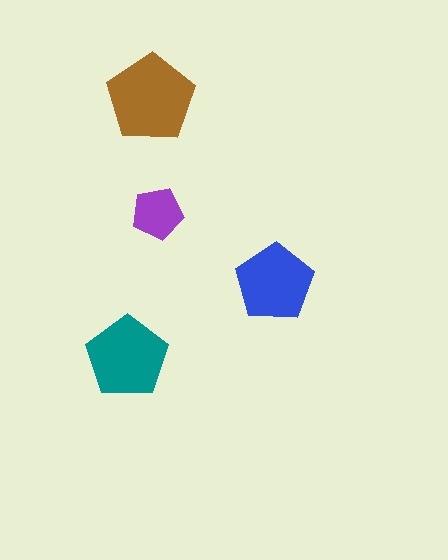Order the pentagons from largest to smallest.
the brown one, the teal one, the blue one, the purple one.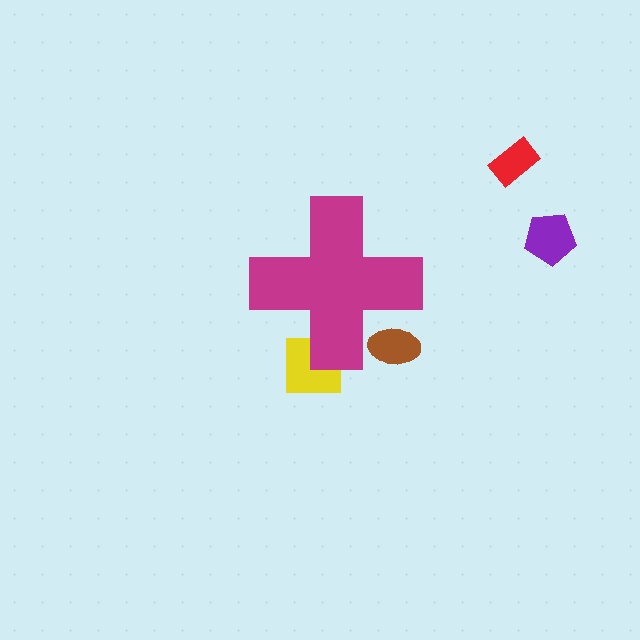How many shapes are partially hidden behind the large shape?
2 shapes are partially hidden.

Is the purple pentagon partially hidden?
No, the purple pentagon is fully visible.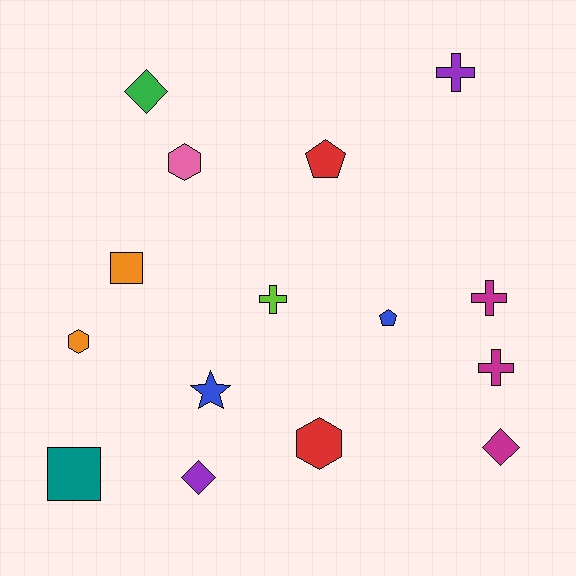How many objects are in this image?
There are 15 objects.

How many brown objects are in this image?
There are no brown objects.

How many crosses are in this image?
There are 4 crosses.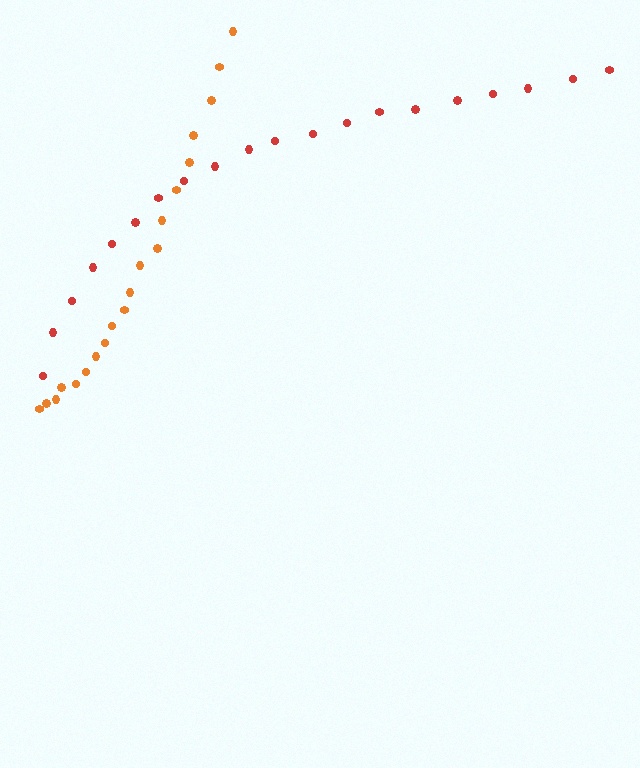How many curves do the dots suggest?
There are 2 distinct paths.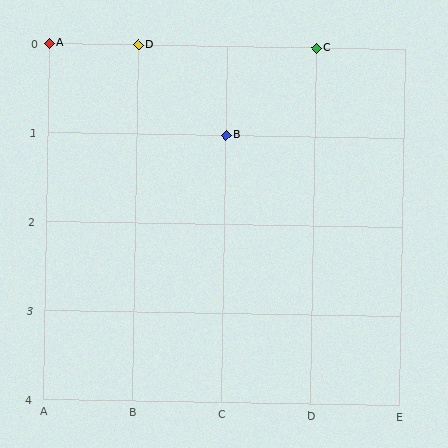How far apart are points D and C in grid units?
Points D and C are 2 columns apart.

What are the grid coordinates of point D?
Point D is at grid coordinates (B, 0).